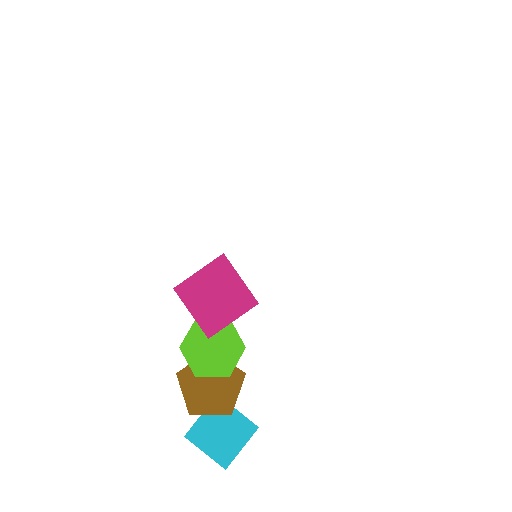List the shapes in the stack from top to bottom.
From top to bottom: the magenta diamond, the lime hexagon, the brown pentagon, the cyan diamond.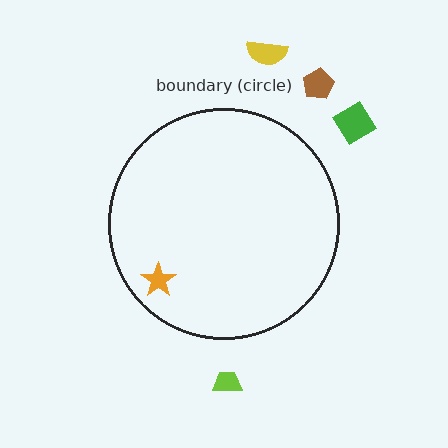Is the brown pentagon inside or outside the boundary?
Outside.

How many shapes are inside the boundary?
1 inside, 4 outside.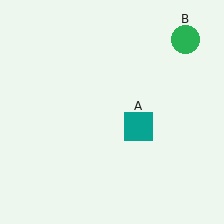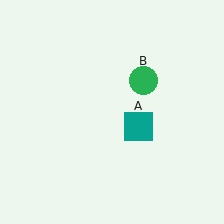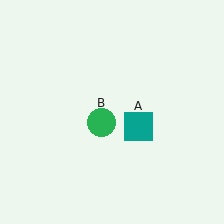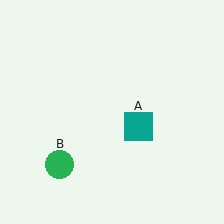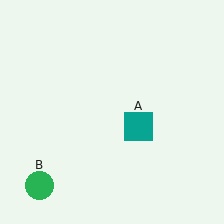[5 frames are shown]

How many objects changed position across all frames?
1 object changed position: green circle (object B).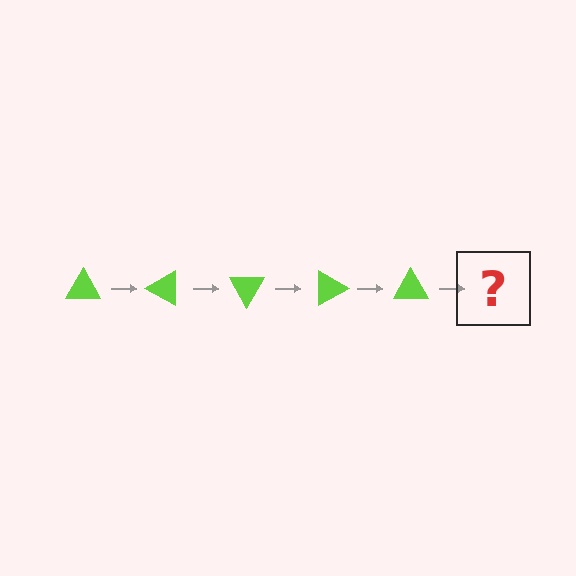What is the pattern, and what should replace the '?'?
The pattern is that the triangle rotates 30 degrees each step. The '?' should be a lime triangle rotated 150 degrees.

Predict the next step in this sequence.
The next step is a lime triangle rotated 150 degrees.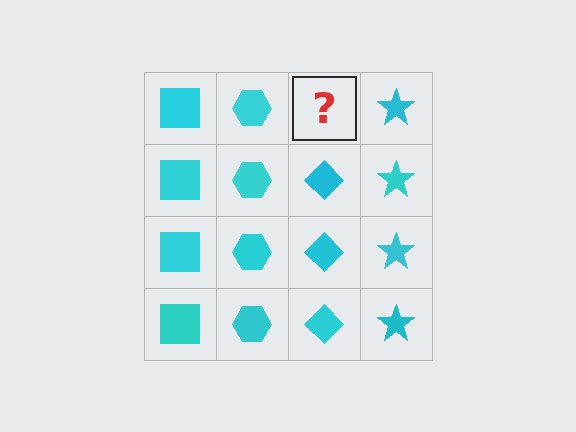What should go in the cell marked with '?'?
The missing cell should contain a cyan diamond.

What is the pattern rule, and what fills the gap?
The rule is that each column has a consistent shape. The gap should be filled with a cyan diamond.